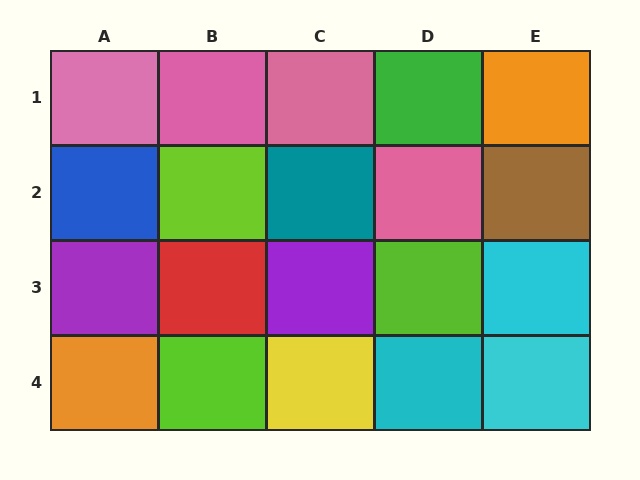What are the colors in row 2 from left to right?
Blue, lime, teal, pink, brown.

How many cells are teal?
1 cell is teal.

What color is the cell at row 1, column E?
Orange.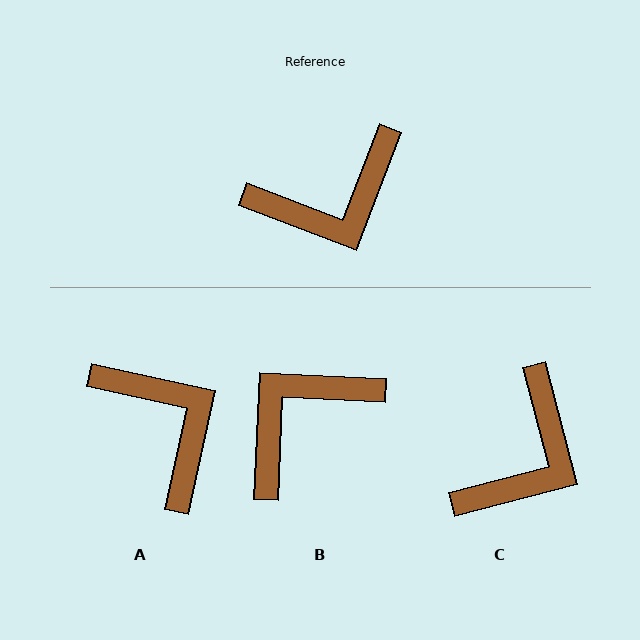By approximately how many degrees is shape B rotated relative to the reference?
Approximately 162 degrees clockwise.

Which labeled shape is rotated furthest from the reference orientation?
B, about 162 degrees away.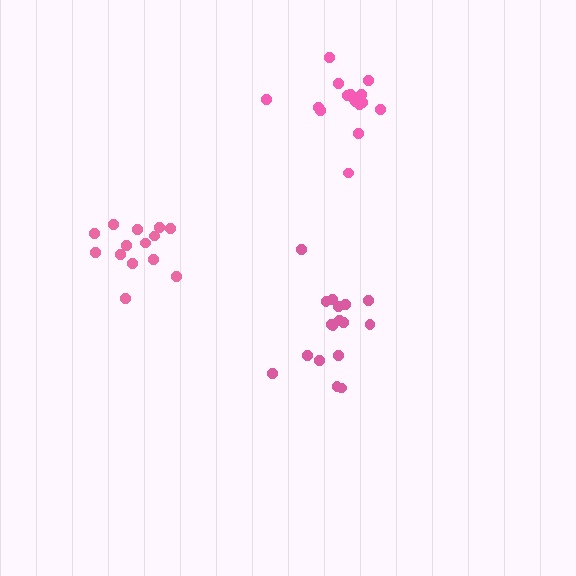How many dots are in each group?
Group 1: 16 dots, Group 2: 17 dots, Group 3: 14 dots (47 total).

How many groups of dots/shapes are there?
There are 3 groups.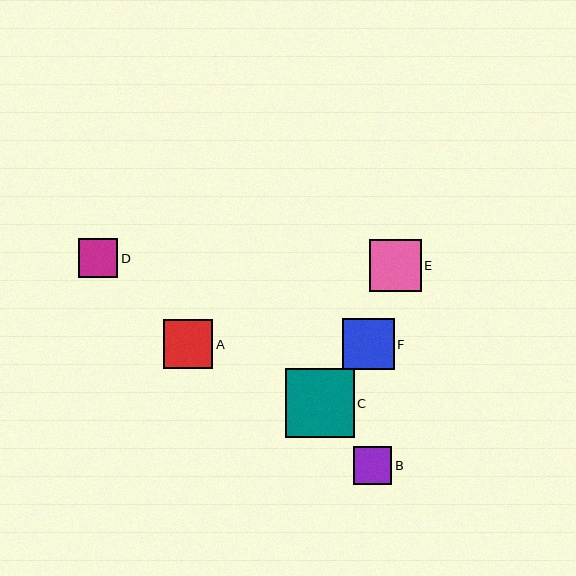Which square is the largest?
Square C is the largest with a size of approximately 69 pixels.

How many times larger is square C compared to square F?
Square C is approximately 1.3 times the size of square F.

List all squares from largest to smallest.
From largest to smallest: C, E, F, A, D, B.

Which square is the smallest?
Square B is the smallest with a size of approximately 38 pixels.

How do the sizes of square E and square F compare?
Square E and square F are approximately the same size.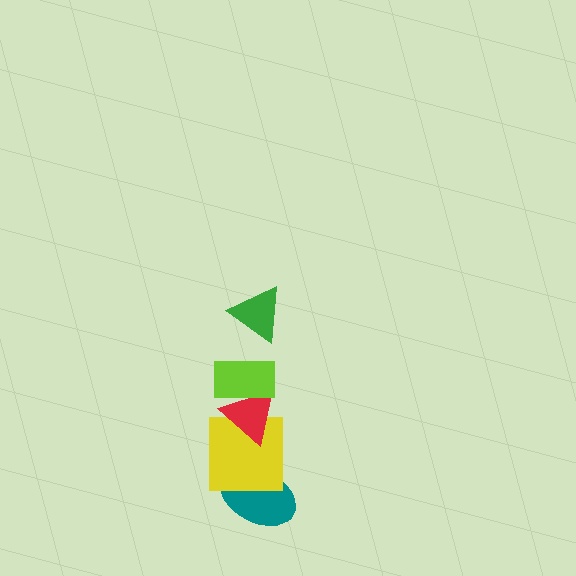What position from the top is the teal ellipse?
The teal ellipse is 5th from the top.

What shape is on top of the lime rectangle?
The green triangle is on top of the lime rectangle.